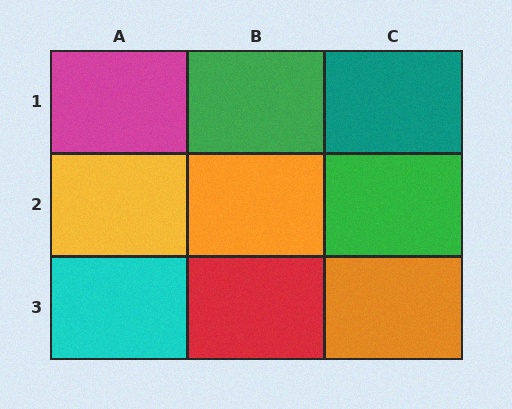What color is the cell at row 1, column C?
Teal.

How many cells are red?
1 cell is red.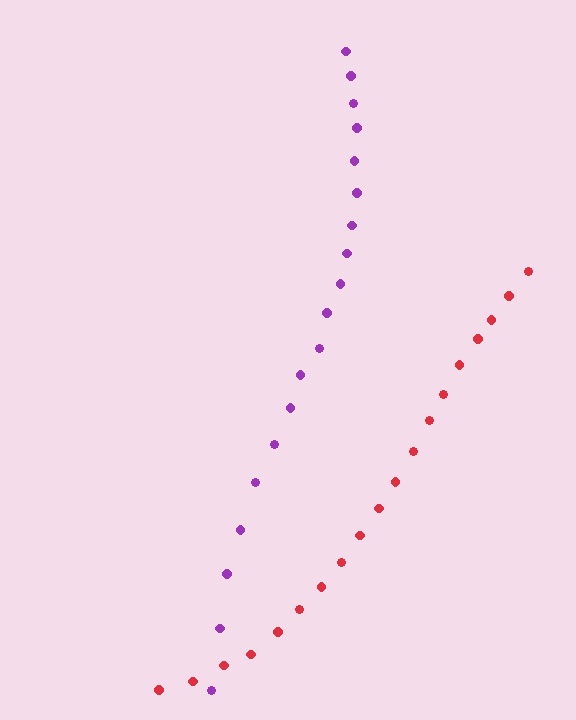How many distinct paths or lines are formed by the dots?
There are 2 distinct paths.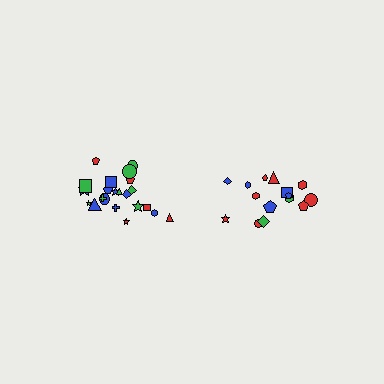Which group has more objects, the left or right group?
The left group.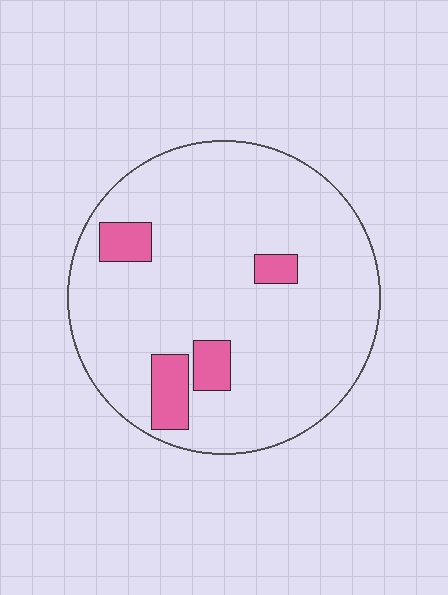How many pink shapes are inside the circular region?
4.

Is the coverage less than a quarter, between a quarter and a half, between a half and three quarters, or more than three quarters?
Less than a quarter.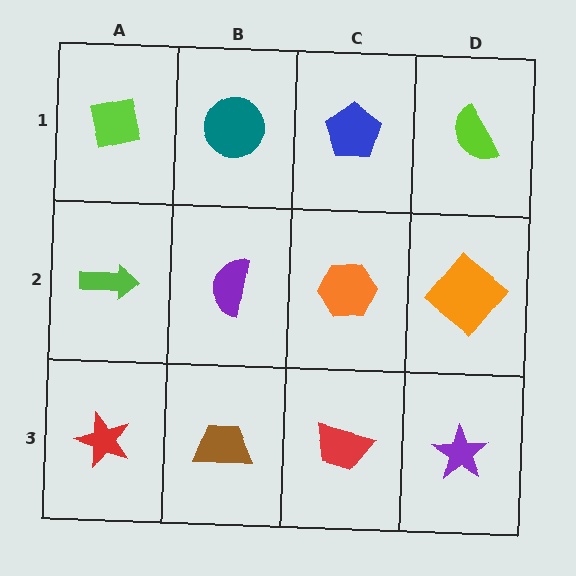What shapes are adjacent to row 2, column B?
A teal circle (row 1, column B), a brown trapezoid (row 3, column B), a lime arrow (row 2, column A), an orange hexagon (row 2, column C).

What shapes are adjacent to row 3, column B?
A purple semicircle (row 2, column B), a red star (row 3, column A), a red trapezoid (row 3, column C).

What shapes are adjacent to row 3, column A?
A lime arrow (row 2, column A), a brown trapezoid (row 3, column B).